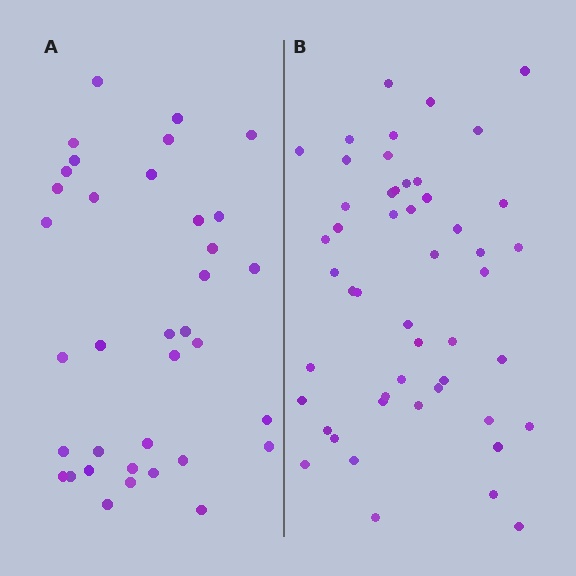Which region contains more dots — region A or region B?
Region B (the right region) has more dots.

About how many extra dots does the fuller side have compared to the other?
Region B has approximately 15 more dots than region A.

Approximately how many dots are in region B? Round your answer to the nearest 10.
About 50 dots.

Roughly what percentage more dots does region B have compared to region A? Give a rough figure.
About 40% more.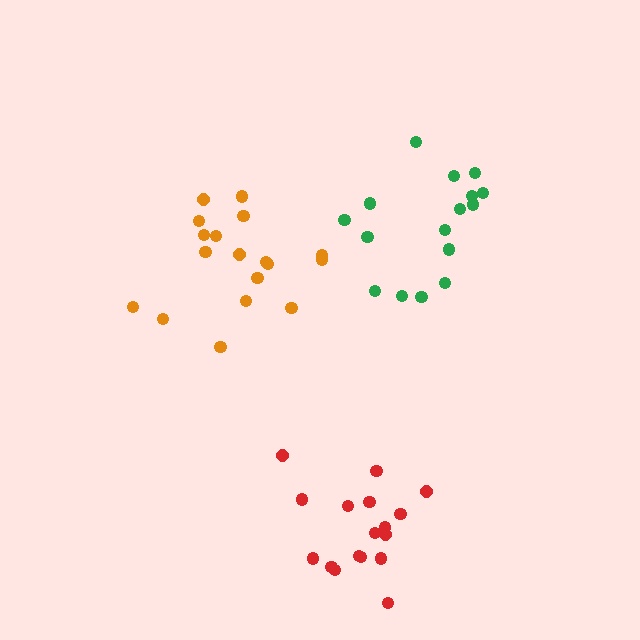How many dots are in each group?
Group 1: 16 dots, Group 2: 18 dots, Group 3: 17 dots (51 total).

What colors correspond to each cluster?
The clusters are colored: green, orange, red.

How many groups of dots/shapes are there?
There are 3 groups.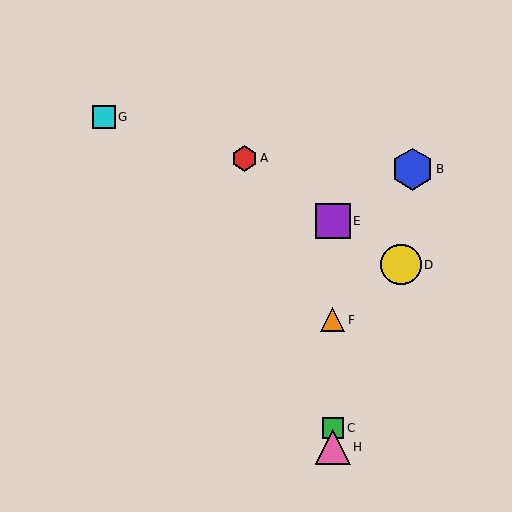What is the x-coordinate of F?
Object F is at x≈333.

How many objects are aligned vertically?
4 objects (C, E, F, H) are aligned vertically.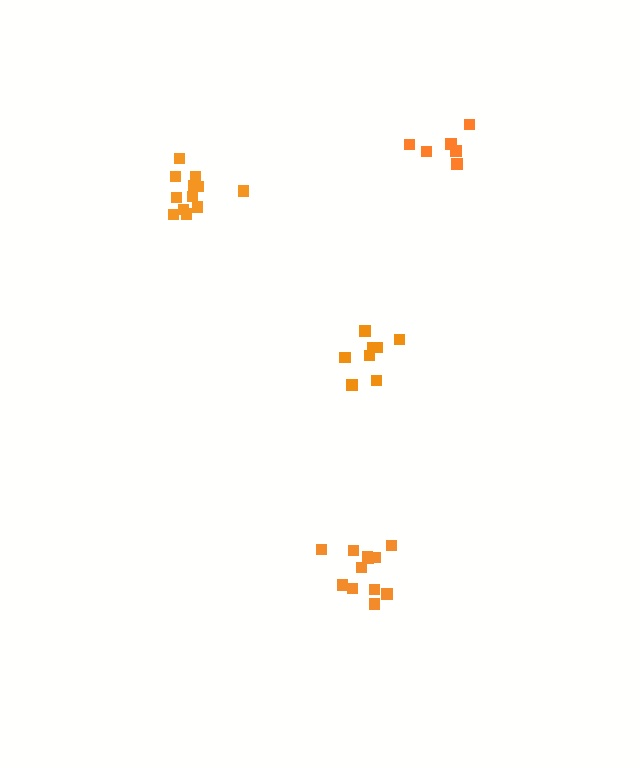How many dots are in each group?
Group 1: 6 dots, Group 2: 12 dots, Group 3: 12 dots, Group 4: 8 dots (38 total).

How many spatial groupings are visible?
There are 4 spatial groupings.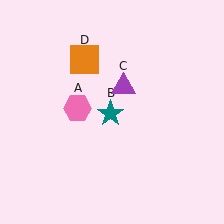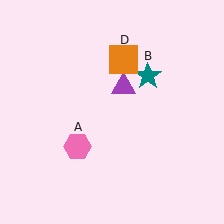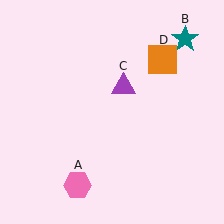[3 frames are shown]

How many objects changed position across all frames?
3 objects changed position: pink hexagon (object A), teal star (object B), orange square (object D).